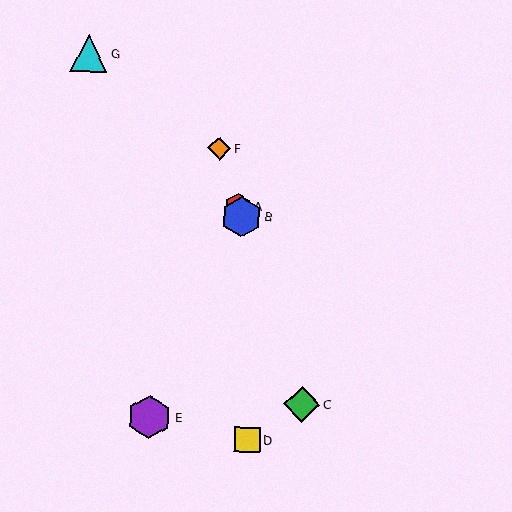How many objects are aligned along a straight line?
4 objects (A, B, C, F) are aligned along a straight line.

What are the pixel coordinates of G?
Object G is at (89, 54).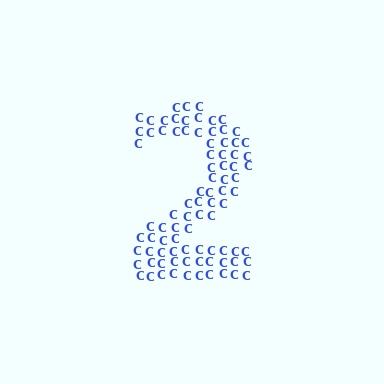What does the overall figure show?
The overall figure shows the digit 2.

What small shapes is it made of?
It is made of small letter C's.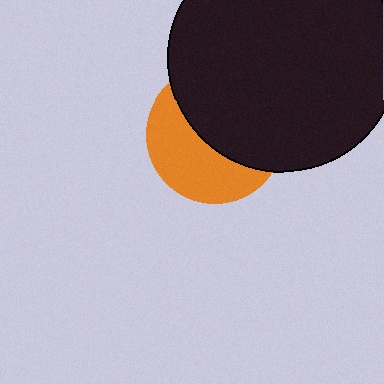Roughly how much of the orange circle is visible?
About half of it is visible (roughly 46%).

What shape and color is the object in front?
The object in front is a black circle.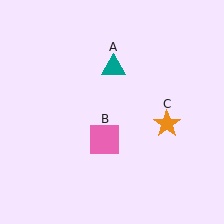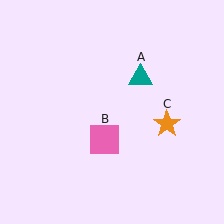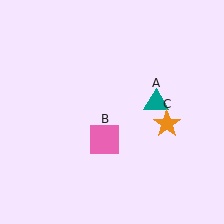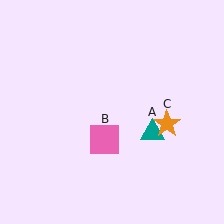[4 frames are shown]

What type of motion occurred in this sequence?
The teal triangle (object A) rotated clockwise around the center of the scene.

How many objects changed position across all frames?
1 object changed position: teal triangle (object A).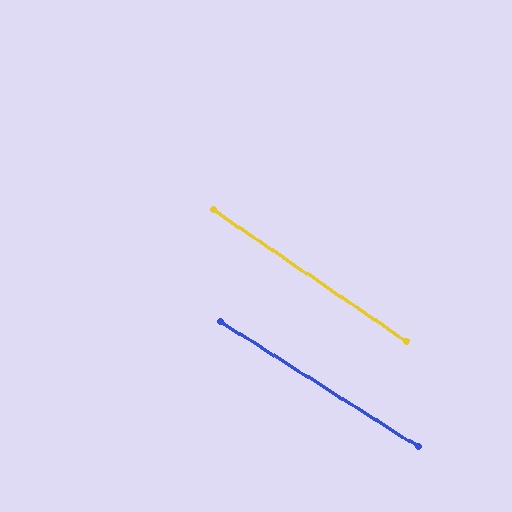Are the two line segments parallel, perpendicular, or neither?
Parallel — their directions differ by only 1.7°.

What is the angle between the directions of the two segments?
Approximately 2 degrees.